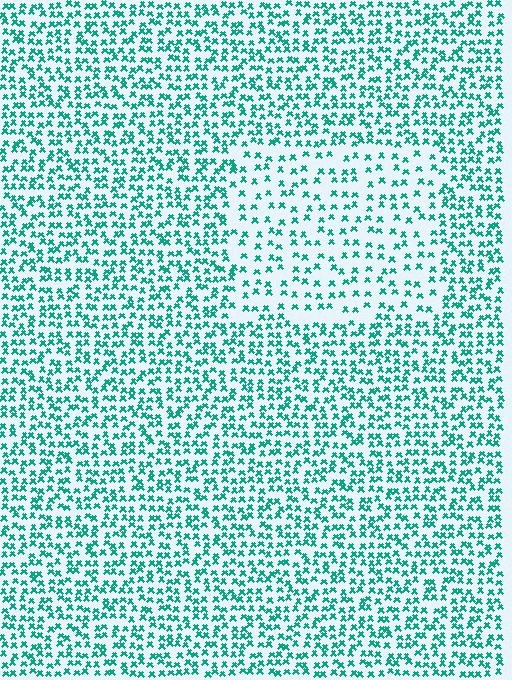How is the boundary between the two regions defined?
The boundary is defined by a change in element density (approximately 1.9x ratio). All elements are the same color, size, and shape.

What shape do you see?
I see a rectangle.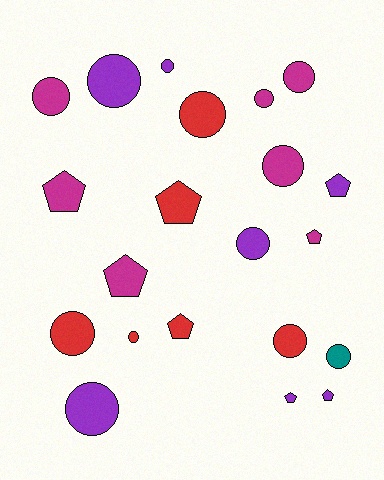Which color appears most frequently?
Magenta, with 7 objects.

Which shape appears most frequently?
Circle, with 13 objects.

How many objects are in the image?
There are 21 objects.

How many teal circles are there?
There is 1 teal circle.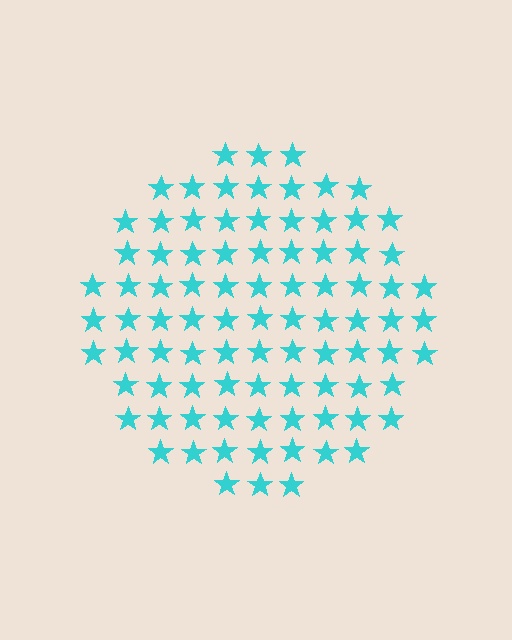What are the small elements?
The small elements are stars.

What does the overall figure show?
The overall figure shows a circle.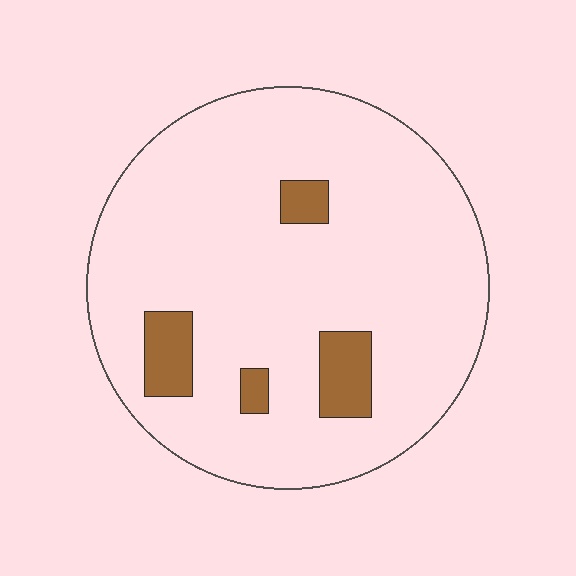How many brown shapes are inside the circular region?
4.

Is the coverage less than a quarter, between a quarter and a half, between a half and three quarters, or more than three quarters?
Less than a quarter.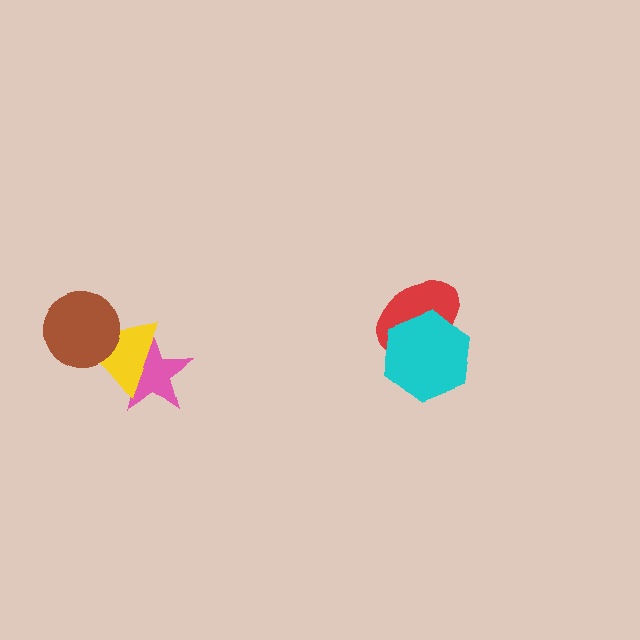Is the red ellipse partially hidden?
Yes, it is partially covered by another shape.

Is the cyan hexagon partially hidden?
No, no other shape covers it.